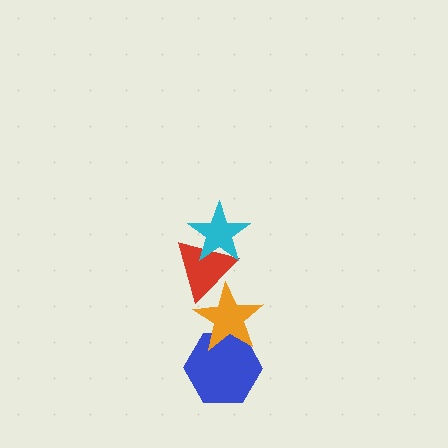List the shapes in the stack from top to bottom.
From top to bottom: the cyan star, the red triangle, the orange star, the blue hexagon.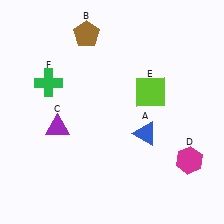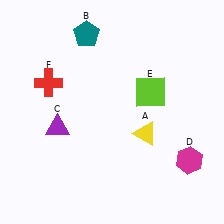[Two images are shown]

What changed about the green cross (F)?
In Image 1, F is green. In Image 2, it changed to red.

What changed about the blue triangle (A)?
In Image 1, A is blue. In Image 2, it changed to yellow.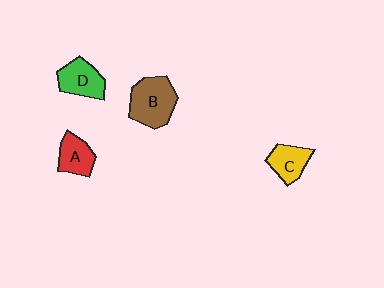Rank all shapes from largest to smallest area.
From largest to smallest: B (brown), D (green), C (yellow), A (red).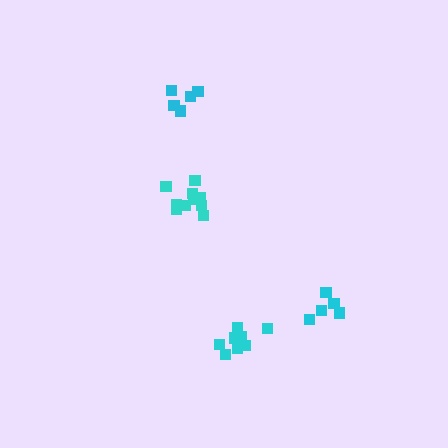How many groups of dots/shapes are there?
There are 4 groups.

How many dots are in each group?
Group 1: 9 dots, Group 2: 5 dots, Group 3: 10 dots, Group 4: 5 dots (29 total).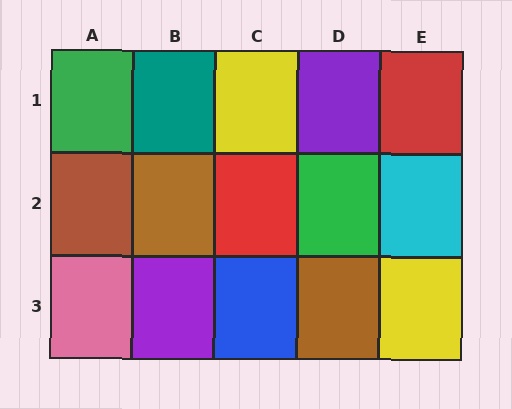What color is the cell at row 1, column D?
Purple.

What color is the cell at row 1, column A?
Green.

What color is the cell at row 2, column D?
Green.